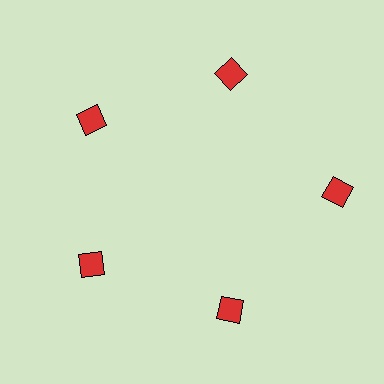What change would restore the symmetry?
The symmetry would be restored by moving it inward, back onto the ring so that all 5 diamonds sit at equal angles and equal distance from the center.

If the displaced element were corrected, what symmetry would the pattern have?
It would have 5-fold rotational symmetry — the pattern would map onto itself every 72 degrees.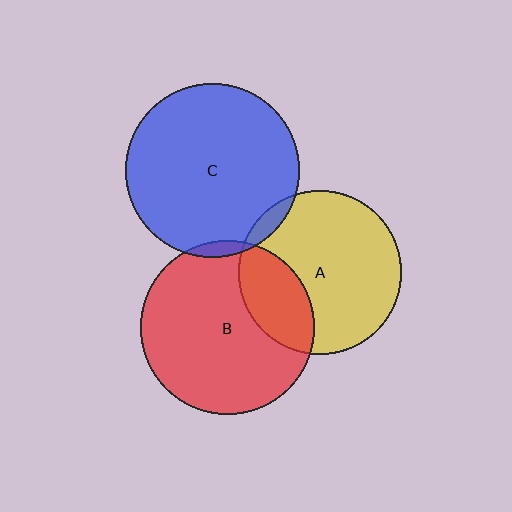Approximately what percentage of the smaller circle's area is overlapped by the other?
Approximately 5%.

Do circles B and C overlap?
Yes.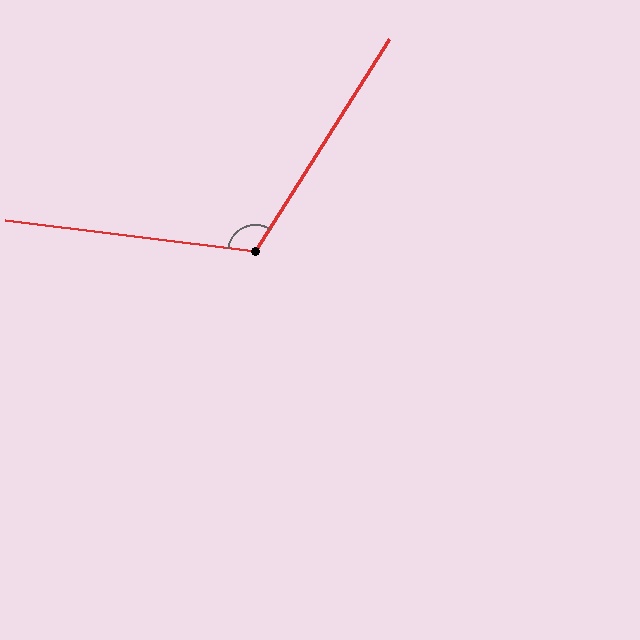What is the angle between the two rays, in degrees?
Approximately 115 degrees.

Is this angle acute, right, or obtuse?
It is obtuse.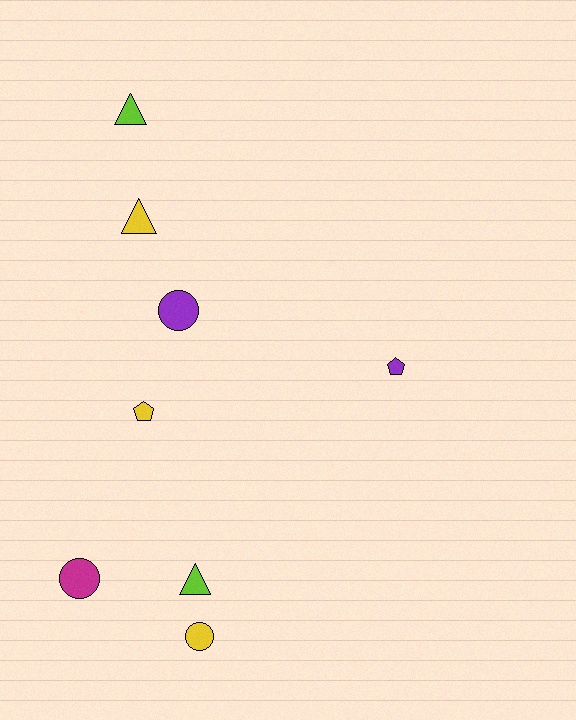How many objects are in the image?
There are 8 objects.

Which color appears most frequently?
Yellow, with 3 objects.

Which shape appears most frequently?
Triangle, with 3 objects.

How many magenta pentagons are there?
There are no magenta pentagons.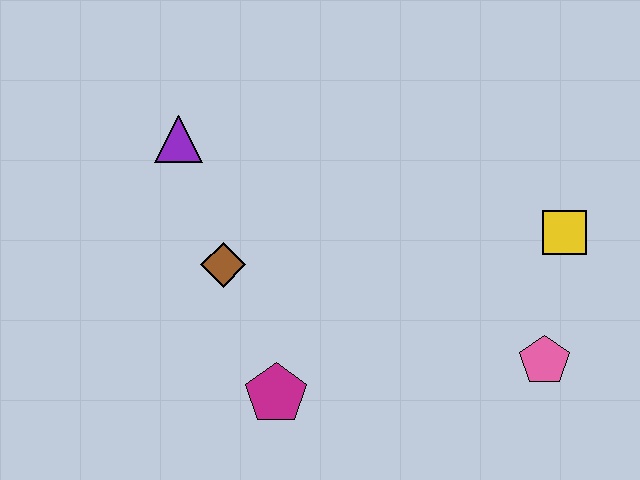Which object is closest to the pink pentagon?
The yellow square is closest to the pink pentagon.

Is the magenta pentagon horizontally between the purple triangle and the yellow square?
Yes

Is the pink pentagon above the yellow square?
No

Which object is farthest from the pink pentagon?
The purple triangle is farthest from the pink pentagon.